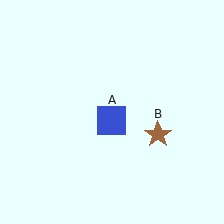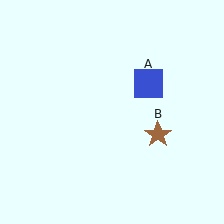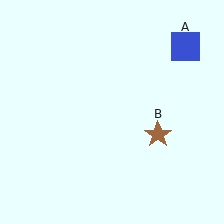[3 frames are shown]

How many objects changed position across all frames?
1 object changed position: blue square (object A).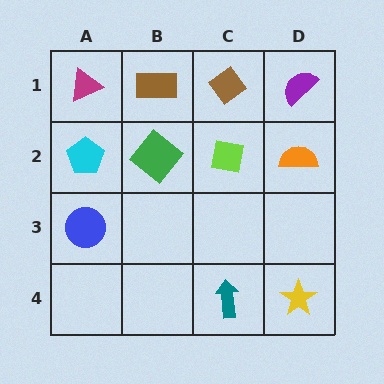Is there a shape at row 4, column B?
No, that cell is empty.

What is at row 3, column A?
A blue circle.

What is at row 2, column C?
A lime square.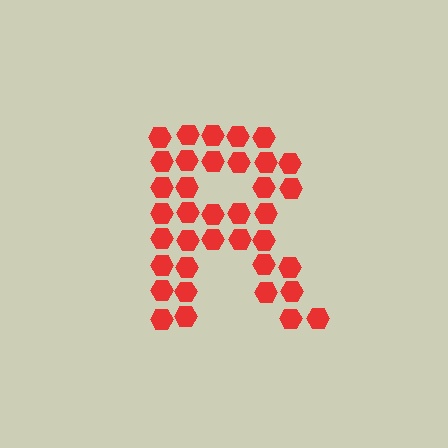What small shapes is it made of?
It is made of small hexagons.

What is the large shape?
The large shape is the letter R.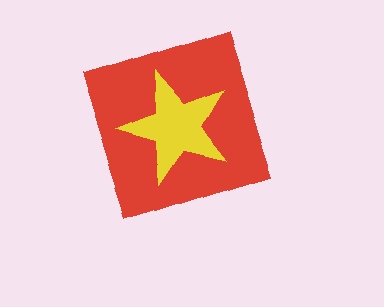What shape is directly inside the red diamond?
The yellow star.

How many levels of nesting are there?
2.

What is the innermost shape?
The yellow star.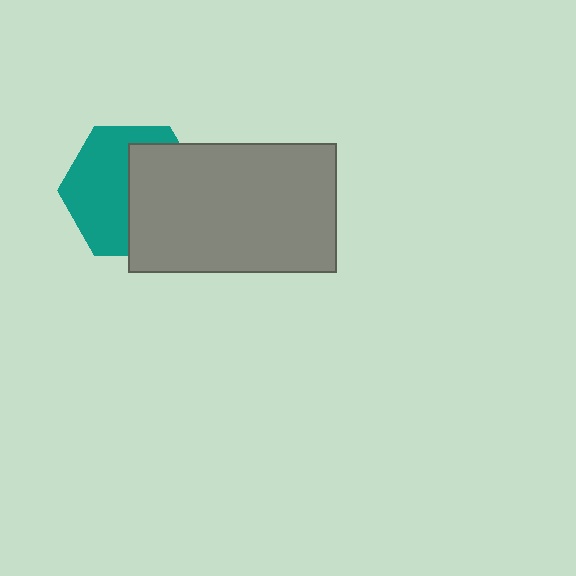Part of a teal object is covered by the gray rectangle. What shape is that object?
It is a hexagon.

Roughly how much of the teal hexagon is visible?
About half of it is visible (roughly 52%).